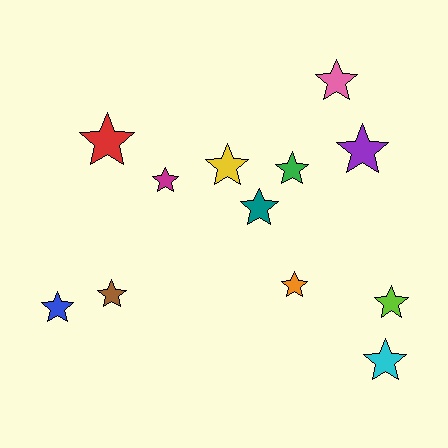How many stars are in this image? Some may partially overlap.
There are 12 stars.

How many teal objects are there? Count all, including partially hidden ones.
There is 1 teal object.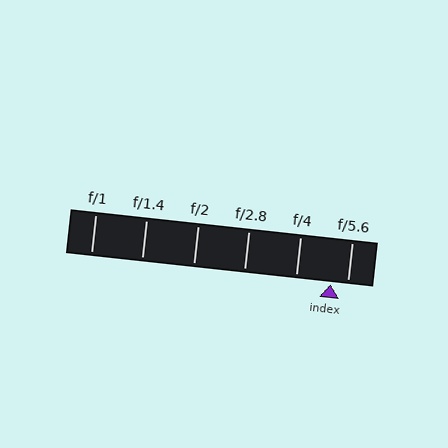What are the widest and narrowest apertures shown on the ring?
The widest aperture shown is f/1 and the narrowest is f/5.6.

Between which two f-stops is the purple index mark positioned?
The index mark is between f/4 and f/5.6.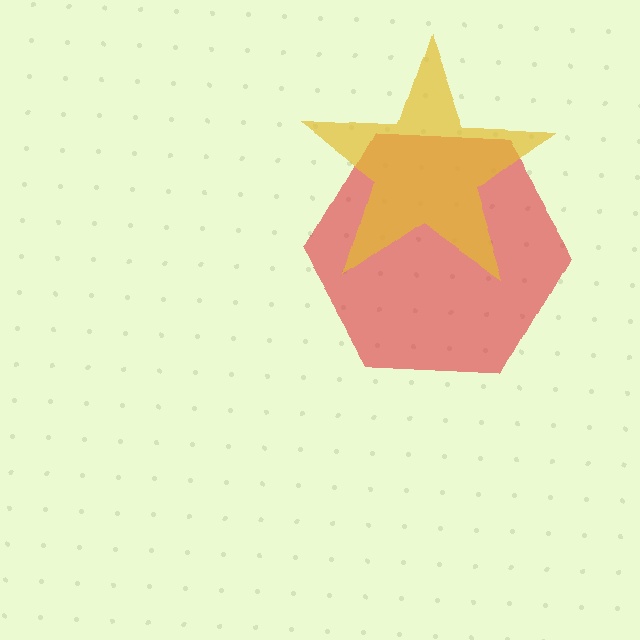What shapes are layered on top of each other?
The layered shapes are: a red hexagon, a yellow star.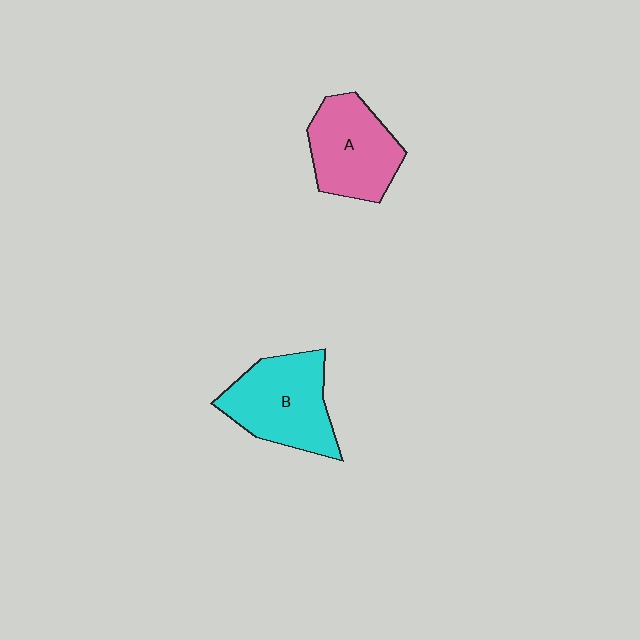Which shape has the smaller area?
Shape A (pink).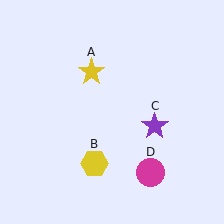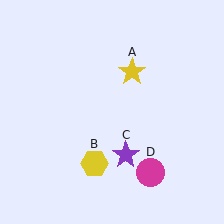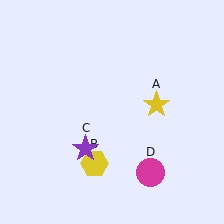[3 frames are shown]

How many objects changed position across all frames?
2 objects changed position: yellow star (object A), purple star (object C).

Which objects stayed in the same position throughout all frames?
Yellow hexagon (object B) and magenta circle (object D) remained stationary.